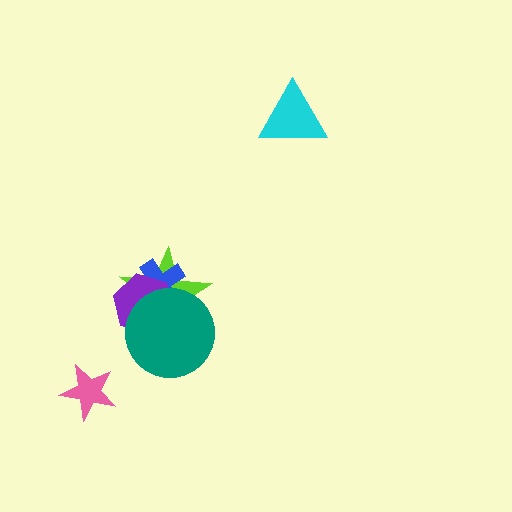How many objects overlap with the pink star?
0 objects overlap with the pink star.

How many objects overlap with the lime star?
3 objects overlap with the lime star.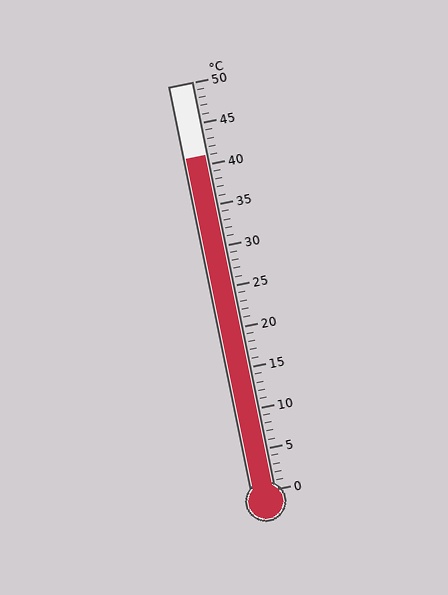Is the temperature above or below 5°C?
The temperature is above 5°C.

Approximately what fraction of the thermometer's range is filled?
The thermometer is filled to approximately 80% of its range.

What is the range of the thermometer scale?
The thermometer scale ranges from 0°C to 50°C.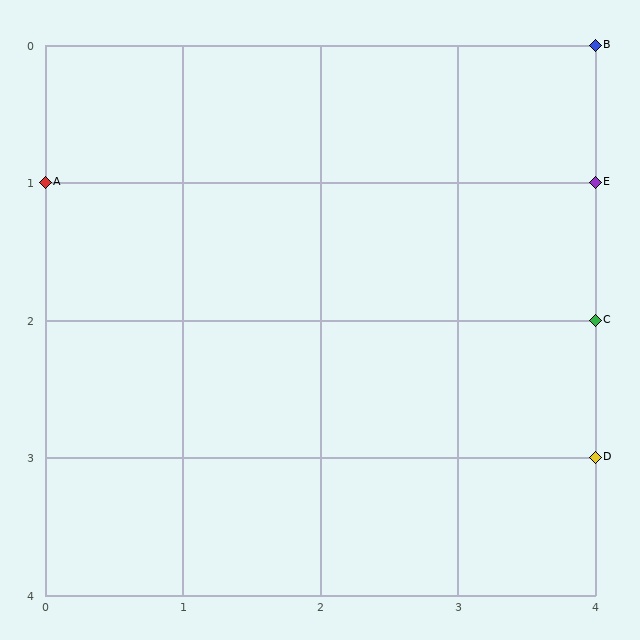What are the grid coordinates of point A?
Point A is at grid coordinates (0, 1).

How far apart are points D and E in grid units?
Points D and E are 2 rows apart.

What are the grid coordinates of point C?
Point C is at grid coordinates (4, 2).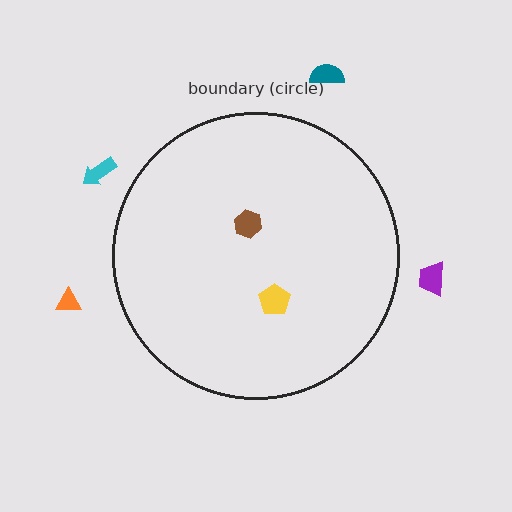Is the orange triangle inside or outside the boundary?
Outside.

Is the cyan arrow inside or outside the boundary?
Outside.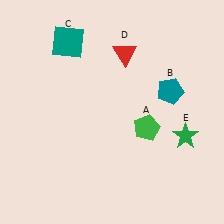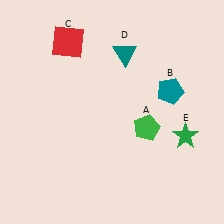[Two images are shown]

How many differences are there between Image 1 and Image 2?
There are 2 differences between the two images.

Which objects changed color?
C changed from teal to red. D changed from red to teal.